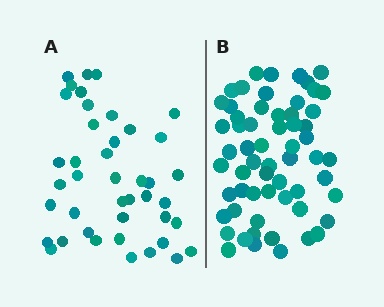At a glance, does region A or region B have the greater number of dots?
Region B (the right region) has more dots.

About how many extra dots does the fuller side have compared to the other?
Region B has approximately 20 more dots than region A.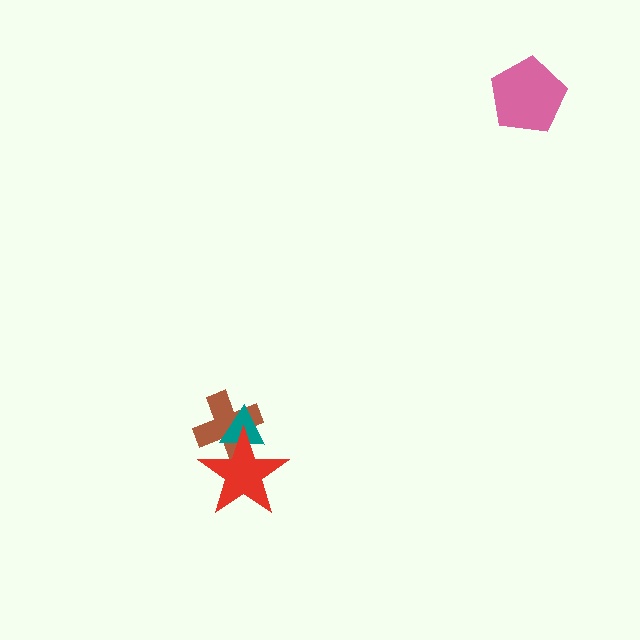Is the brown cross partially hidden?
Yes, it is partially covered by another shape.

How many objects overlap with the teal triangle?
2 objects overlap with the teal triangle.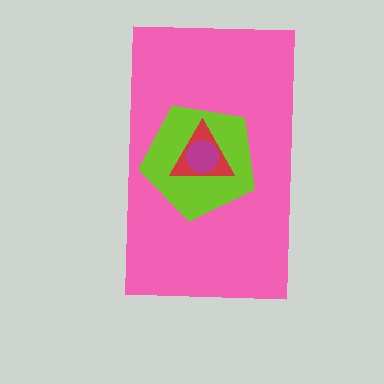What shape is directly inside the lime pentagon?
The red triangle.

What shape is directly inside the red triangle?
The magenta circle.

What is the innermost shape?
The magenta circle.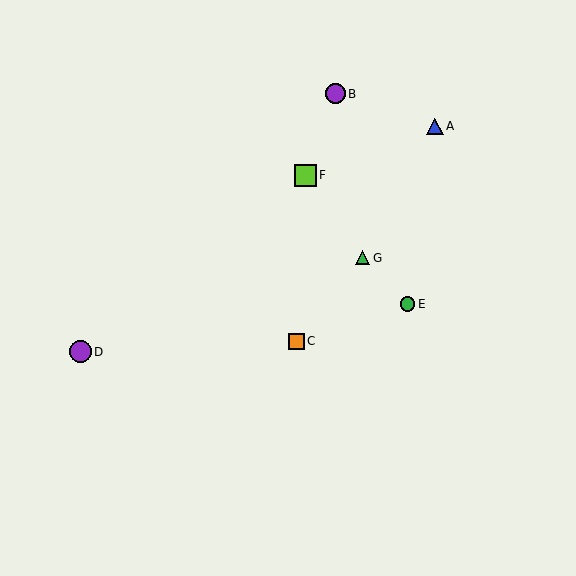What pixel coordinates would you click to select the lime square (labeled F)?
Click at (305, 175) to select the lime square F.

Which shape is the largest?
The purple circle (labeled D) is the largest.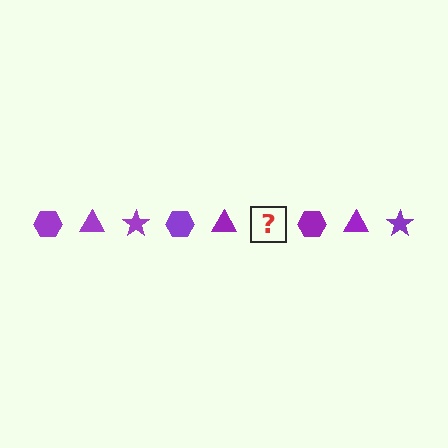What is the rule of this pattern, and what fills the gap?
The rule is that the pattern cycles through hexagon, triangle, star shapes in purple. The gap should be filled with a purple star.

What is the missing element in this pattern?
The missing element is a purple star.